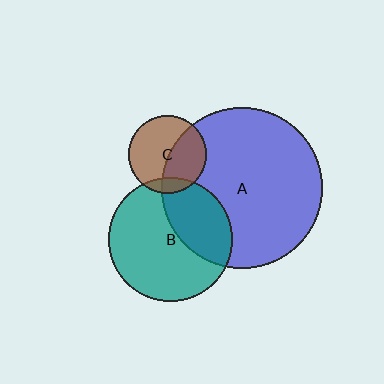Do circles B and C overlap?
Yes.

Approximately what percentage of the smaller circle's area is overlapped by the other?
Approximately 10%.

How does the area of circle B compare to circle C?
Approximately 2.5 times.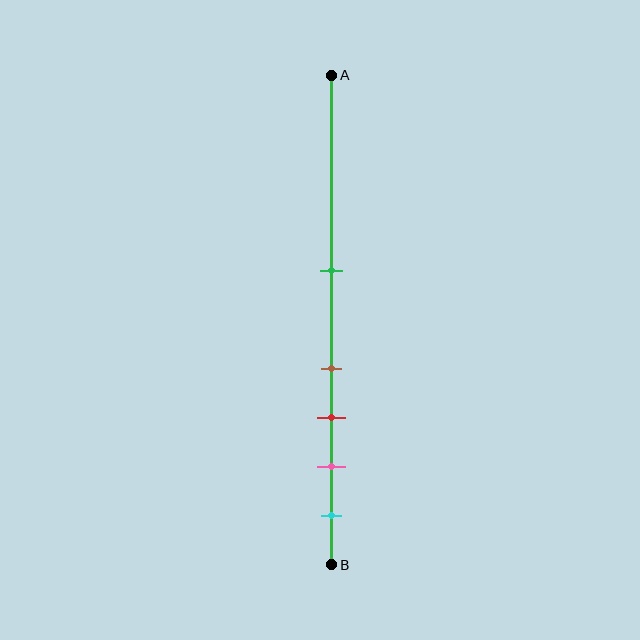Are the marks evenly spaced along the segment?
No, the marks are not evenly spaced.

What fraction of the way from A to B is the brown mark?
The brown mark is approximately 60% (0.6) of the way from A to B.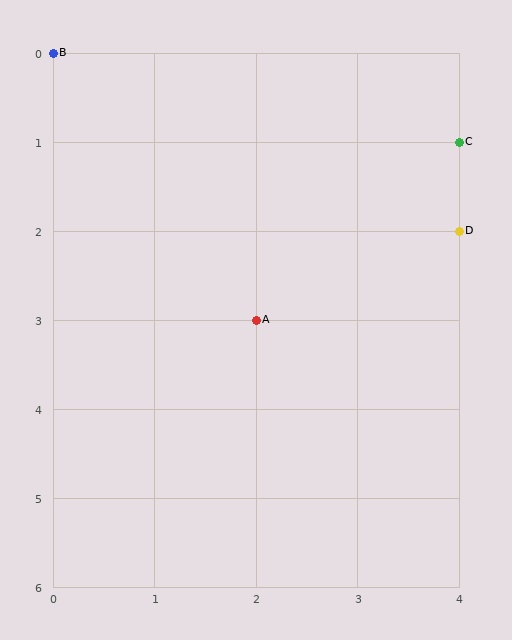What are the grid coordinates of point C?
Point C is at grid coordinates (4, 1).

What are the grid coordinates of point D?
Point D is at grid coordinates (4, 2).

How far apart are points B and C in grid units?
Points B and C are 4 columns and 1 row apart (about 4.1 grid units diagonally).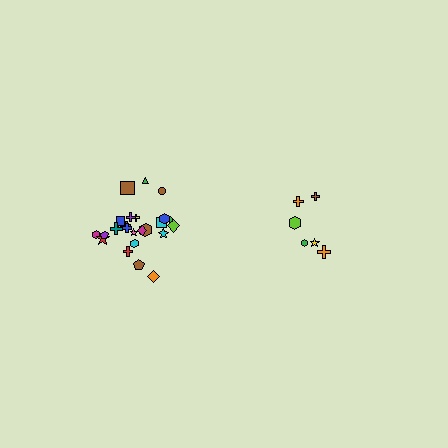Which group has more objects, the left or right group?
The left group.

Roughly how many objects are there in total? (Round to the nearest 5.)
Roughly 30 objects in total.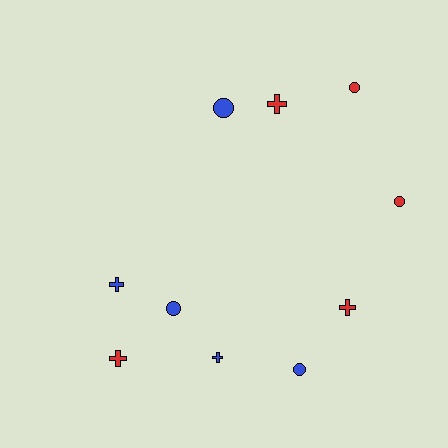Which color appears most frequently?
Red, with 5 objects.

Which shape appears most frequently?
Circle, with 5 objects.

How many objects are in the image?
There are 10 objects.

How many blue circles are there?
There are 3 blue circles.